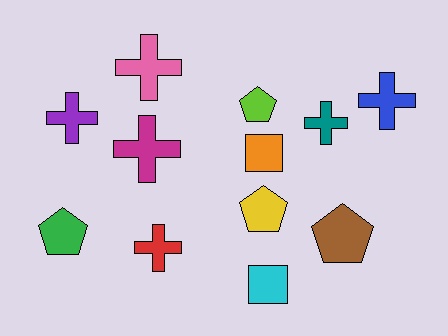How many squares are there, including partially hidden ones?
There are 2 squares.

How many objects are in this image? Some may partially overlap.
There are 12 objects.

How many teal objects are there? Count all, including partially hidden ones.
There is 1 teal object.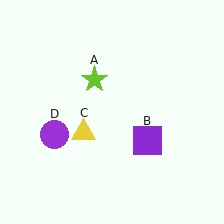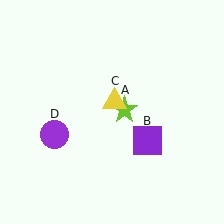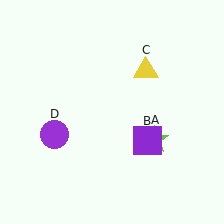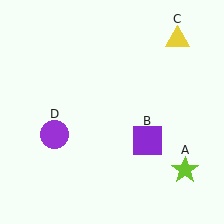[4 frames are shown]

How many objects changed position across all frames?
2 objects changed position: lime star (object A), yellow triangle (object C).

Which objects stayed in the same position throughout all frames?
Purple square (object B) and purple circle (object D) remained stationary.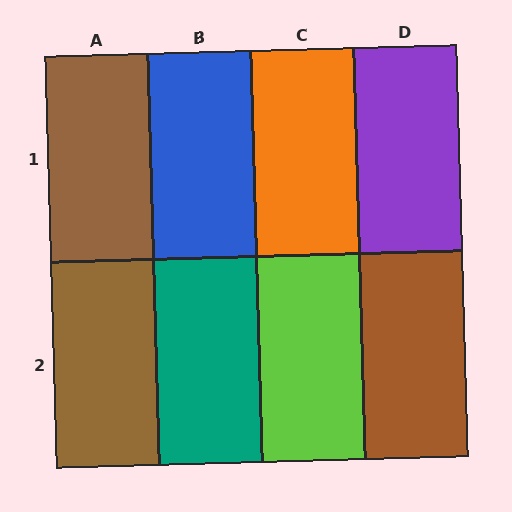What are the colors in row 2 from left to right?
Brown, teal, lime, brown.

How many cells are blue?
1 cell is blue.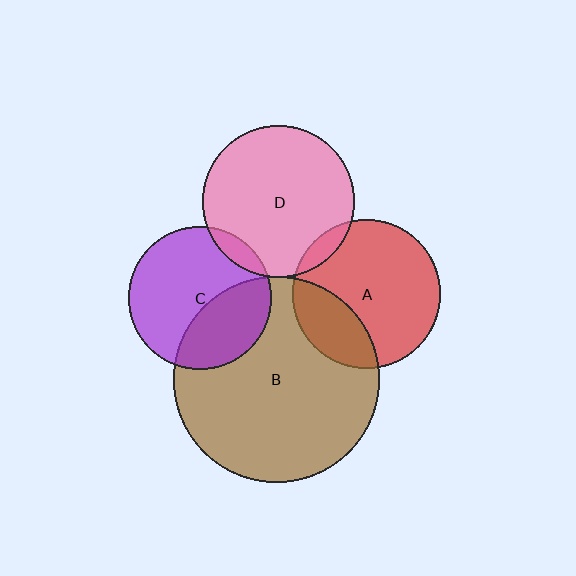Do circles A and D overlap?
Yes.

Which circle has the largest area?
Circle B (brown).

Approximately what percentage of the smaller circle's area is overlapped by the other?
Approximately 5%.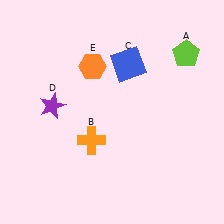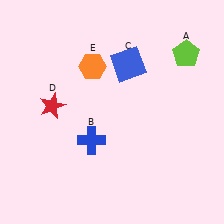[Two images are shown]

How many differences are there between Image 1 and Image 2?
There are 2 differences between the two images.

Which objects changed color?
B changed from orange to blue. D changed from purple to red.